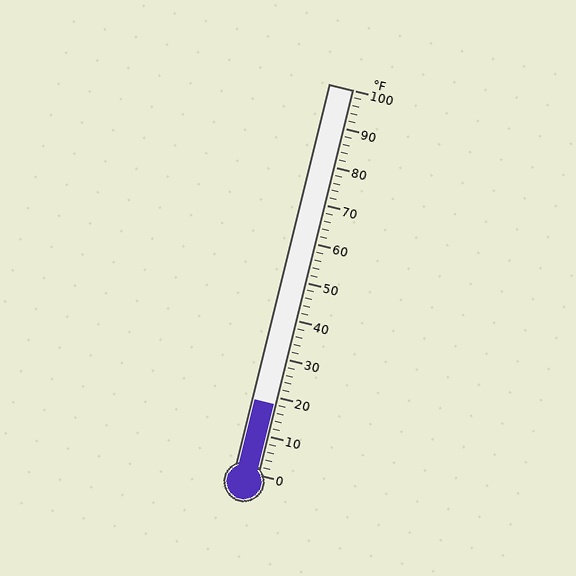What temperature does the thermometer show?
The thermometer shows approximately 18°F.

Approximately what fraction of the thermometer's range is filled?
The thermometer is filled to approximately 20% of its range.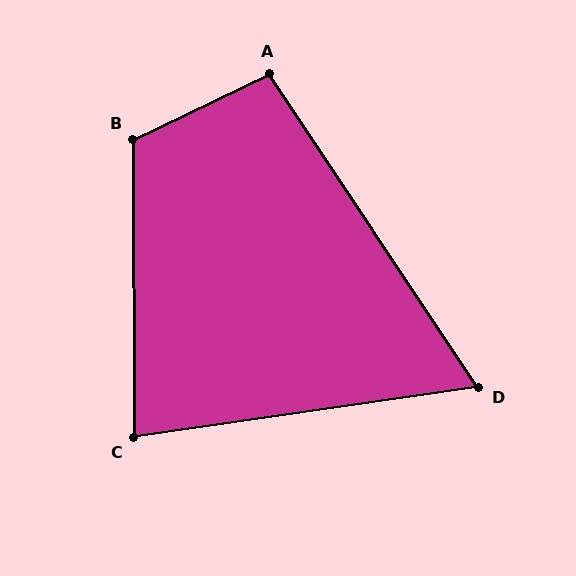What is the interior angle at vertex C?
Approximately 82 degrees (acute).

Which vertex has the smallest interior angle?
D, at approximately 64 degrees.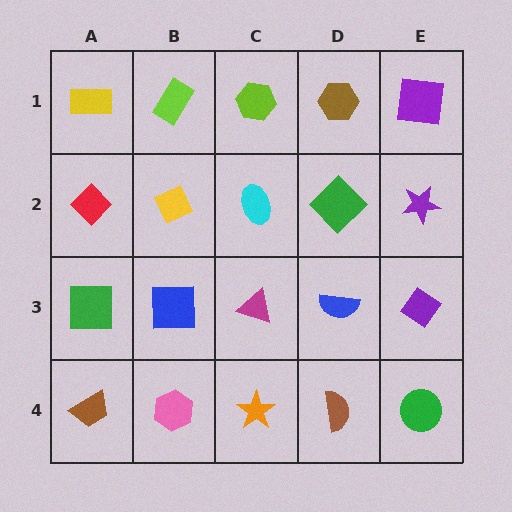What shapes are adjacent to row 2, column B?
A lime rectangle (row 1, column B), a blue square (row 3, column B), a red diamond (row 2, column A), a cyan ellipse (row 2, column C).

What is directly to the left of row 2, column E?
A green diamond.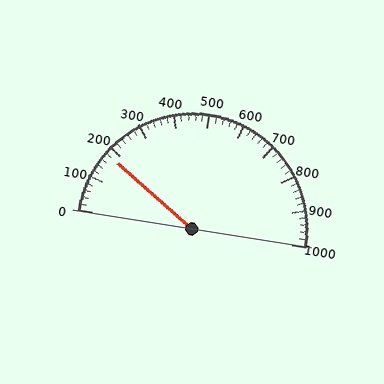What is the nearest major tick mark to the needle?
The nearest major tick mark is 200.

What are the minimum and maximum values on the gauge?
The gauge ranges from 0 to 1000.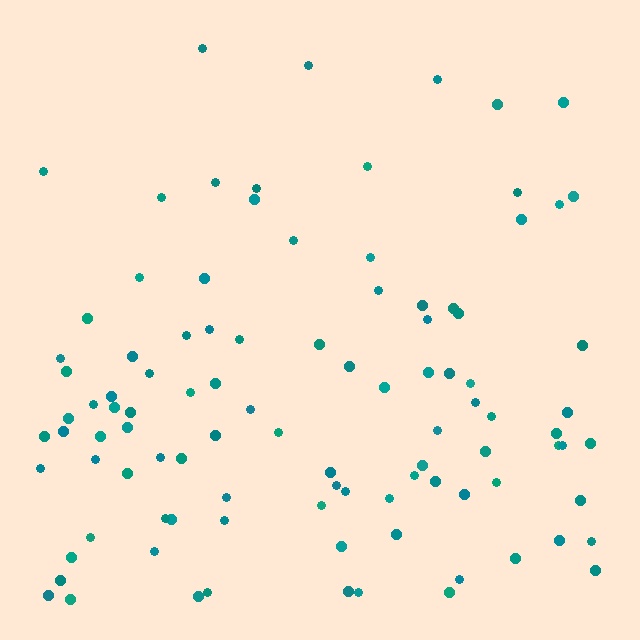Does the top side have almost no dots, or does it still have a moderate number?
Still a moderate number, just noticeably fewer than the bottom.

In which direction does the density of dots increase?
From top to bottom, with the bottom side densest.